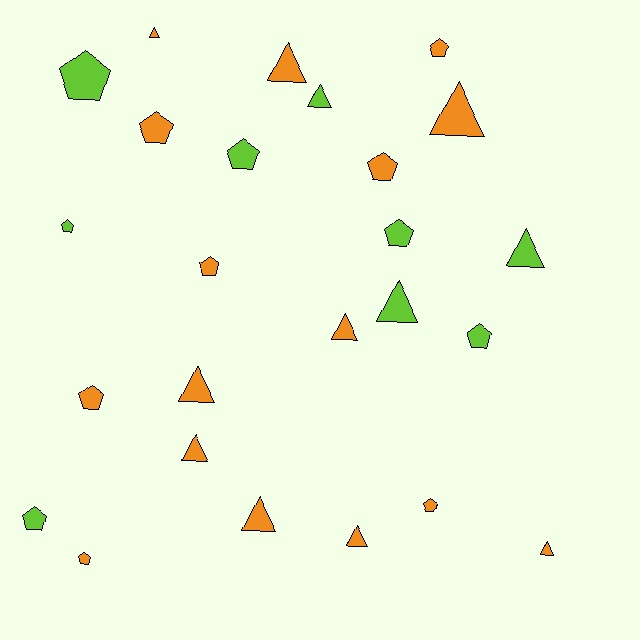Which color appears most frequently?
Orange, with 16 objects.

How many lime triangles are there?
There are 3 lime triangles.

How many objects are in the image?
There are 25 objects.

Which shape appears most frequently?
Pentagon, with 13 objects.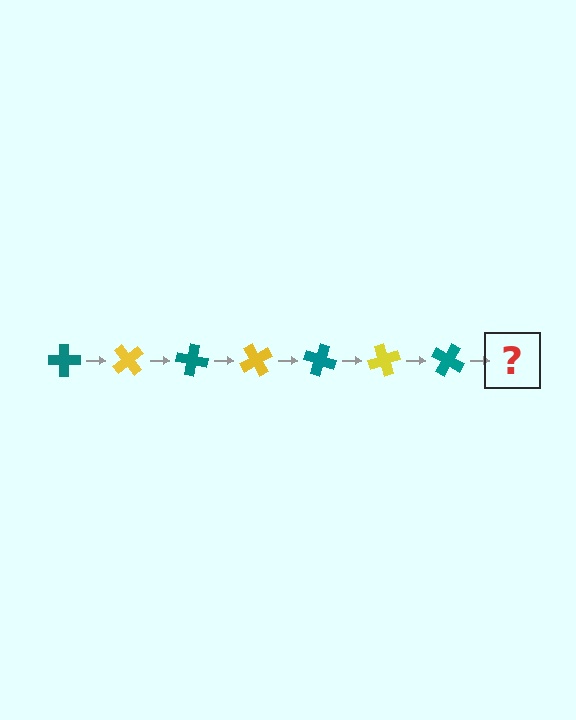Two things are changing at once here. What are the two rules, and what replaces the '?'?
The two rules are that it rotates 50 degrees each step and the color cycles through teal and yellow. The '?' should be a yellow cross, rotated 350 degrees from the start.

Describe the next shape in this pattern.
It should be a yellow cross, rotated 350 degrees from the start.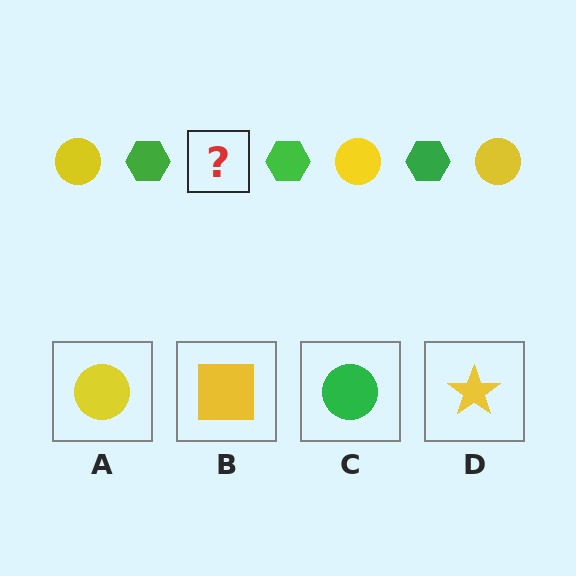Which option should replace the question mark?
Option A.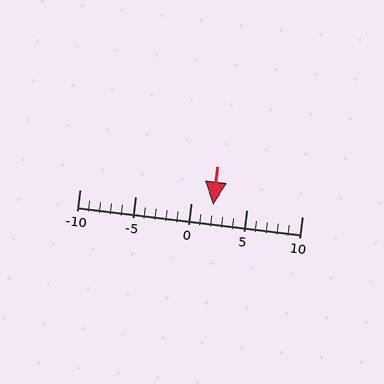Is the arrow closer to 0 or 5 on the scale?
The arrow is closer to 0.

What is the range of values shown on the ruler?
The ruler shows values from -10 to 10.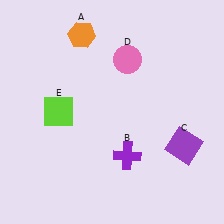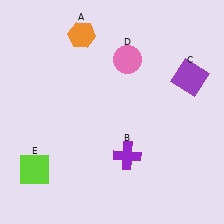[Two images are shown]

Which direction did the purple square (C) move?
The purple square (C) moved up.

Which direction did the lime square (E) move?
The lime square (E) moved down.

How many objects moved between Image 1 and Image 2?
2 objects moved between the two images.